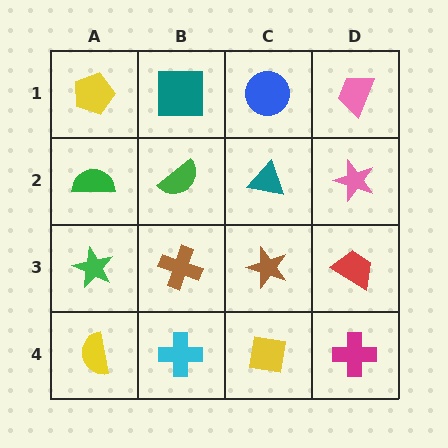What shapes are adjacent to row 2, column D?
A pink trapezoid (row 1, column D), a red trapezoid (row 3, column D), a teal triangle (row 2, column C).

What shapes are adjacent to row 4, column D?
A red trapezoid (row 3, column D), a yellow square (row 4, column C).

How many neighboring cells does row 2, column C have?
4.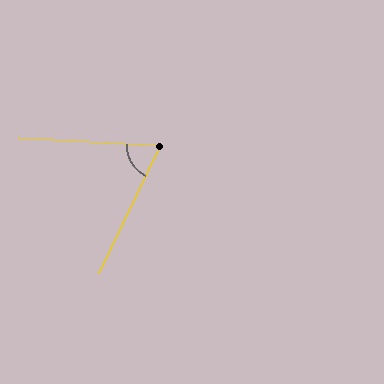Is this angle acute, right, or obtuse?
It is acute.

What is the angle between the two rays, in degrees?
Approximately 67 degrees.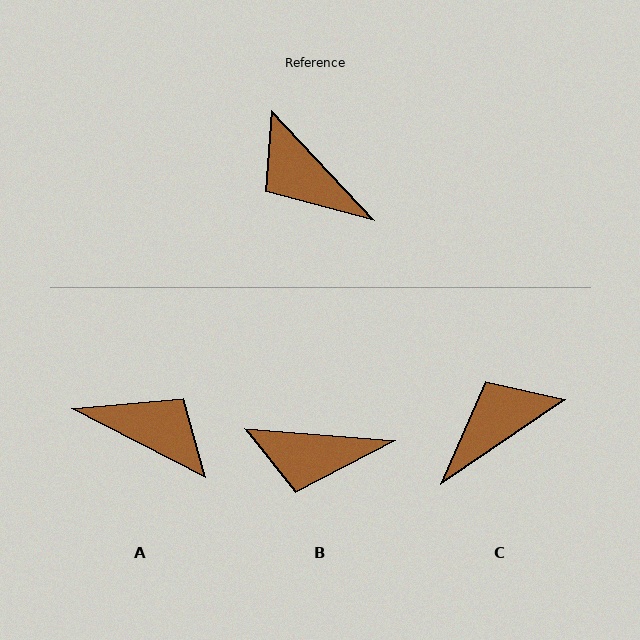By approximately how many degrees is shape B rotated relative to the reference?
Approximately 43 degrees counter-clockwise.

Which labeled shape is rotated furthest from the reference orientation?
A, about 160 degrees away.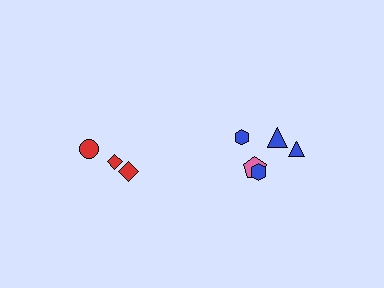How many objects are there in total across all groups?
There are 8 objects.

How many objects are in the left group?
There are 3 objects.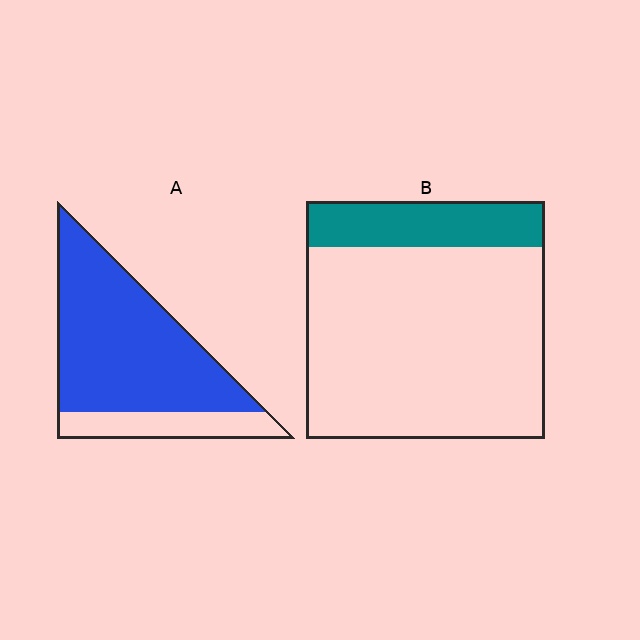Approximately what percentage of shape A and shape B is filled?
A is approximately 80% and B is approximately 20%.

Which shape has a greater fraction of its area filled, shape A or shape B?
Shape A.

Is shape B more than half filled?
No.